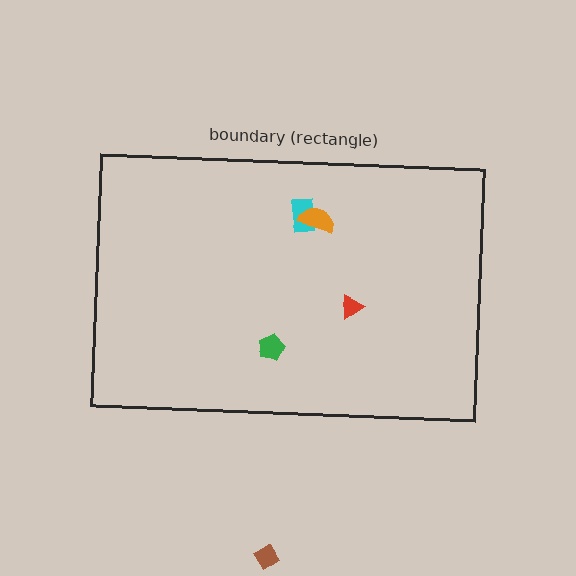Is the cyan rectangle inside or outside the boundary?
Inside.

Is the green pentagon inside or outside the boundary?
Inside.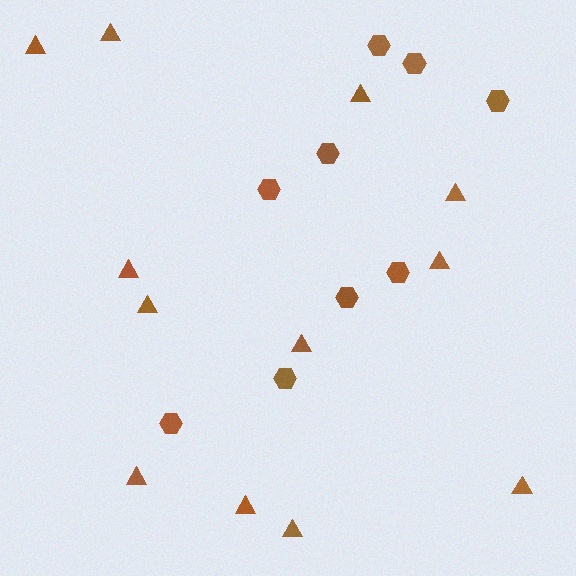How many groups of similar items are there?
There are 2 groups: one group of hexagons (9) and one group of triangles (12).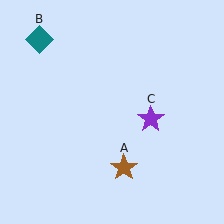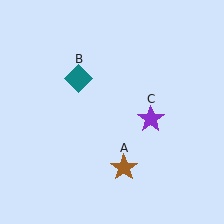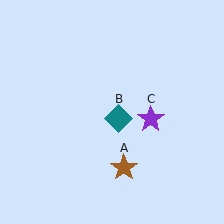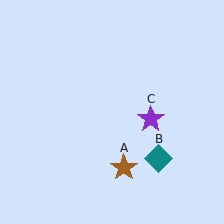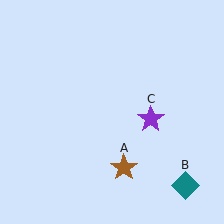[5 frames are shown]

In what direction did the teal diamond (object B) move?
The teal diamond (object B) moved down and to the right.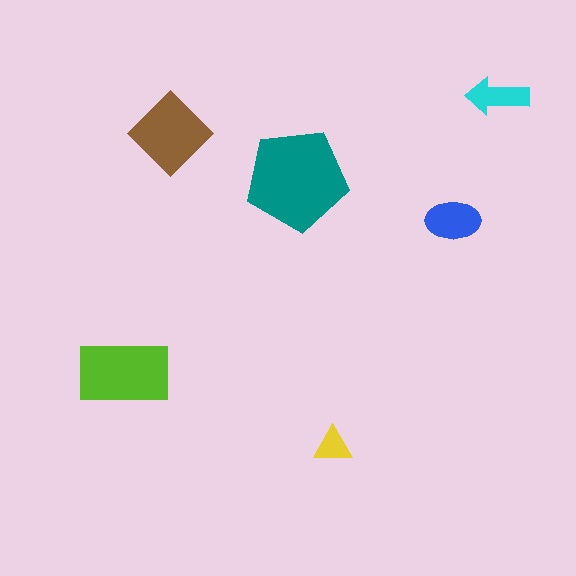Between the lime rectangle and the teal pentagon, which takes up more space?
The teal pentagon.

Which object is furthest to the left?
The lime rectangle is leftmost.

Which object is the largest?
The teal pentagon.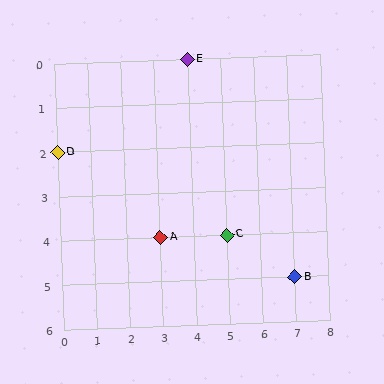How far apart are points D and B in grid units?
Points D and B are 7 columns and 3 rows apart (about 7.6 grid units diagonally).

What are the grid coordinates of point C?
Point C is at grid coordinates (5, 4).